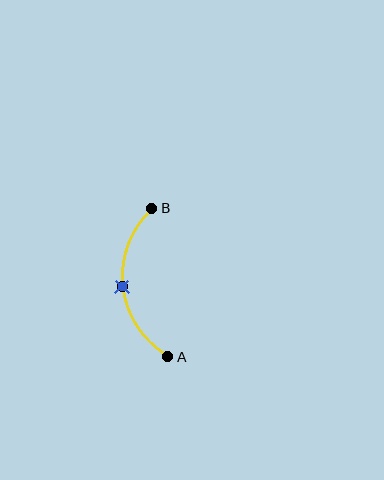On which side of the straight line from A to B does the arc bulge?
The arc bulges to the left of the straight line connecting A and B.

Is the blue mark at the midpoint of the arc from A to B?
Yes. The blue mark lies on the arc at equal arc-length from both A and B — it is the arc midpoint.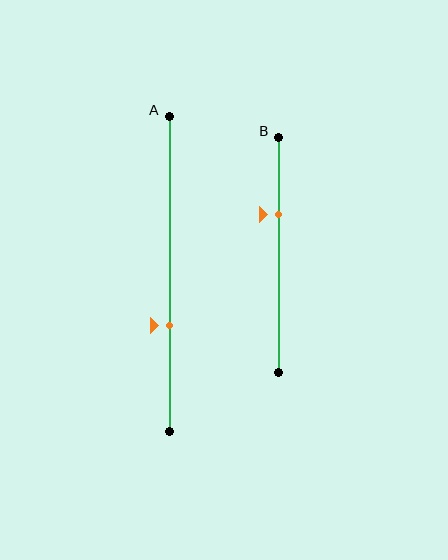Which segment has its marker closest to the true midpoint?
Segment A has its marker closest to the true midpoint.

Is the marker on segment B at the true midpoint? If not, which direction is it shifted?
No, the marker on segment B is shifted upward by about 17% of the segment length.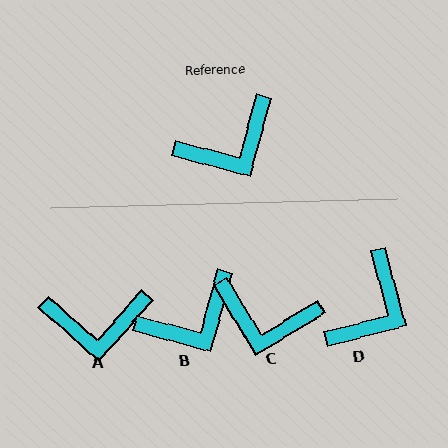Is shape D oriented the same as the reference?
No, it is off by about 30 degrees.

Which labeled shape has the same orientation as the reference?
B.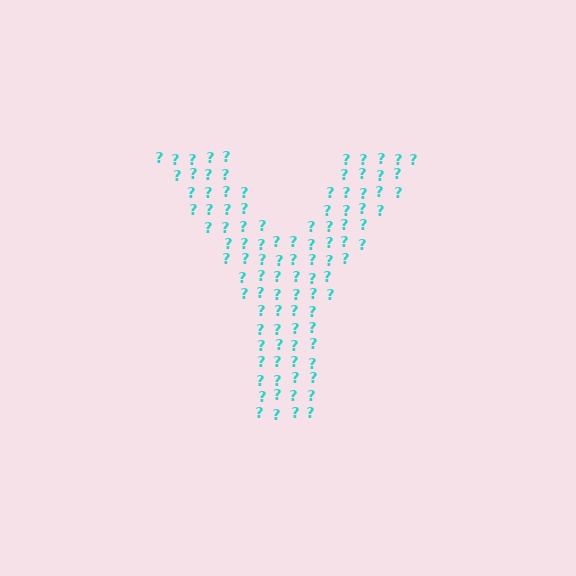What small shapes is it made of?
It is made of small question marks.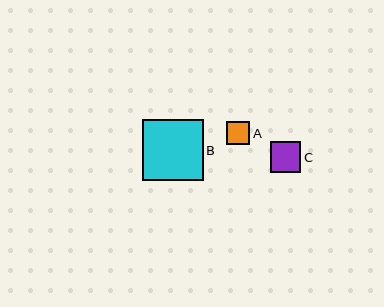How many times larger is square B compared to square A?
Square B is approximately 2.6 times the size of square A.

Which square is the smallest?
Square A is the smallest with a size of approximately 23 pixels.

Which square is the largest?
Square B is the largest with a size of approximately 61 pixels.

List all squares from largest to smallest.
From largest to smallest: B, C, A.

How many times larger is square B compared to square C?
Square B is approximately 2.0 times the size of square C.